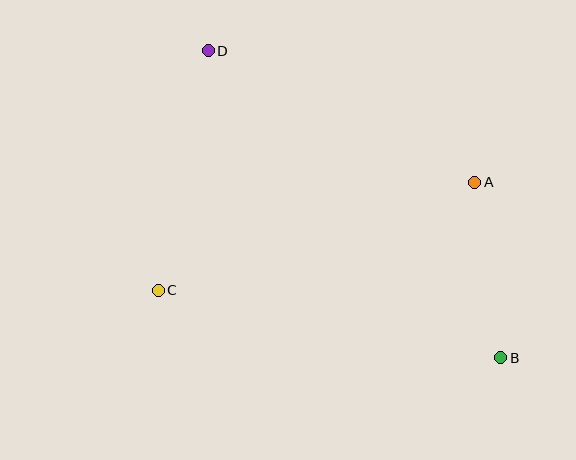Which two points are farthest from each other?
Points B and D are farthest from each other.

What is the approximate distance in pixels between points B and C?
The distance between B and C is approximately 349 pixels.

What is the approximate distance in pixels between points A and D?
The distance between A and D is approximately 297 pixels.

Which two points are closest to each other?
Points A and B are closest to each other.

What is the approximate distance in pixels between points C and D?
The distance between C and D is approximately 245 pixels.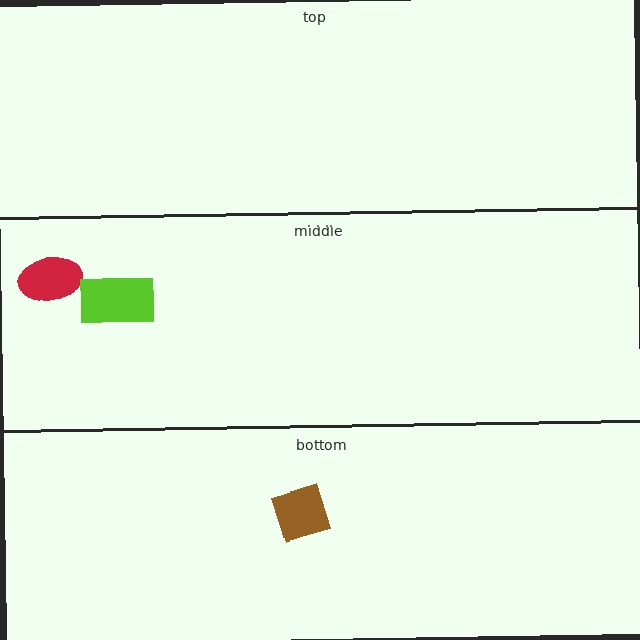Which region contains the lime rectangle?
The middle region.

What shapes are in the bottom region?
The brown diamond.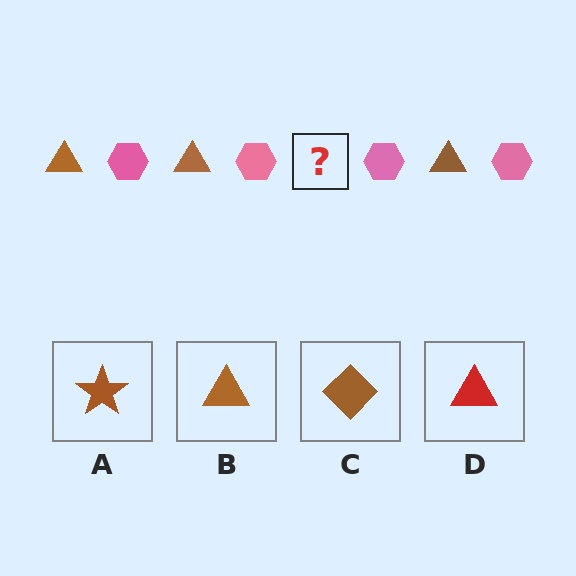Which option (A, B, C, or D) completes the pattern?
B.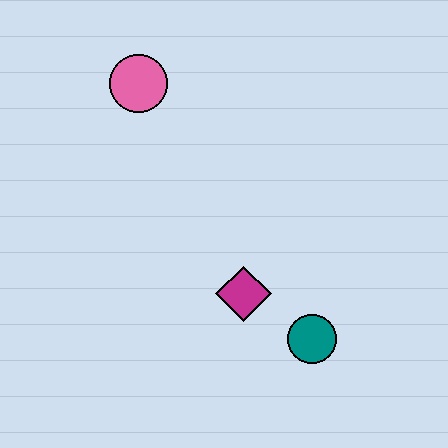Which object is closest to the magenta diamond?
The teal circle is closest to the magenta diamond.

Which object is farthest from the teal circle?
The pink circle is farthest from the teal circle.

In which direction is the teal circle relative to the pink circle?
The teal circle is below the pink circle.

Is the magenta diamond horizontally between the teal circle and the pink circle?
Yes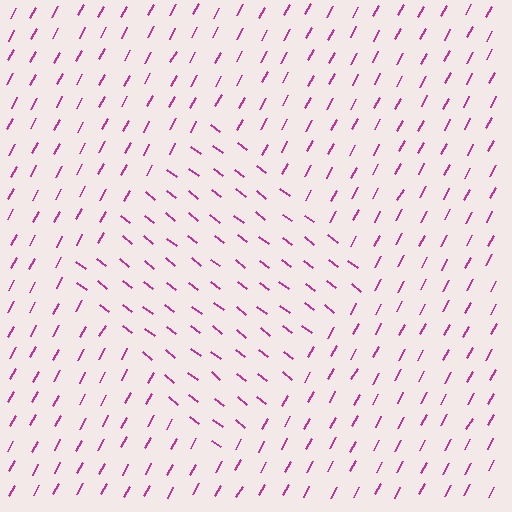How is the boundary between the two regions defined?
The boundary is defined purely by a change in line orientation (approximately 80 degrees difference). All lines are the same color and thickness.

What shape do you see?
I see a diamond.